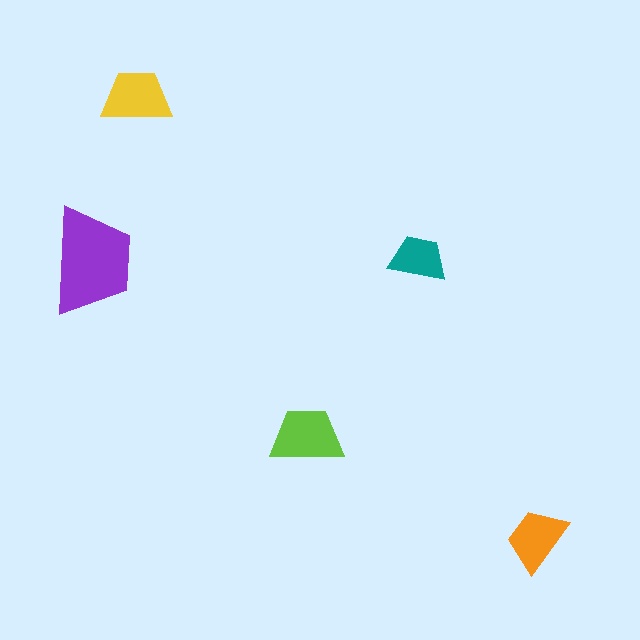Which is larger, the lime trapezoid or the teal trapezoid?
The lime one.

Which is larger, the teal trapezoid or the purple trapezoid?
The purple one.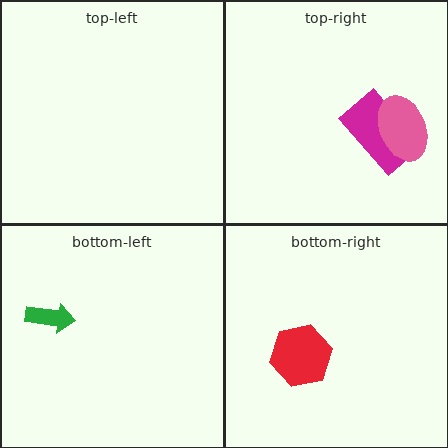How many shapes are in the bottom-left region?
1.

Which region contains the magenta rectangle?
The top-right region.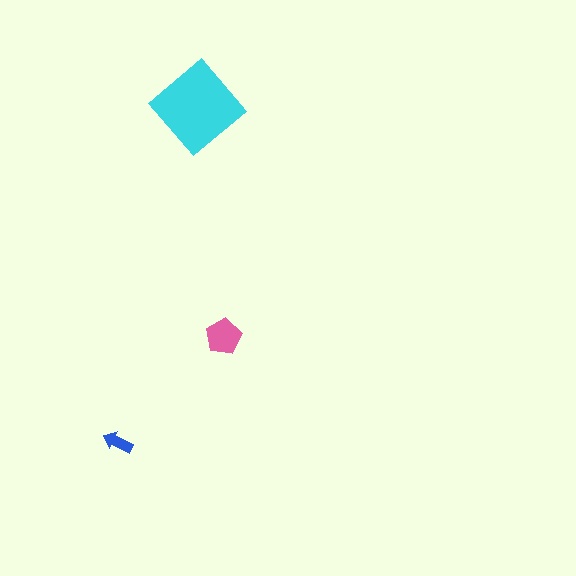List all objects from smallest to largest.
The blue arrow, the pink pentagon, the cyan diamond.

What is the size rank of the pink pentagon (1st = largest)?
2nd.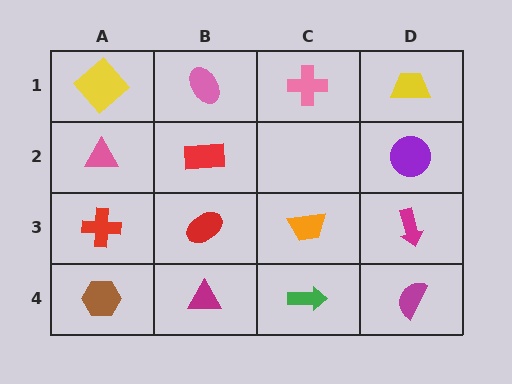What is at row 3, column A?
A red cross.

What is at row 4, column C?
A green arrow.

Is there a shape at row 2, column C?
No, that cell is empty.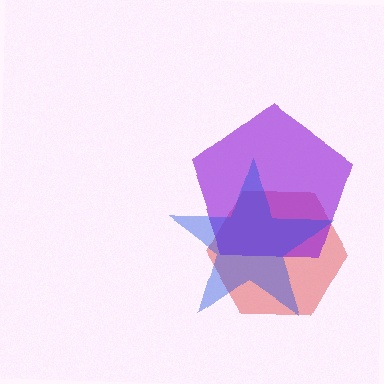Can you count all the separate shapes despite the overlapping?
Yes, there are 3 separate shapes.